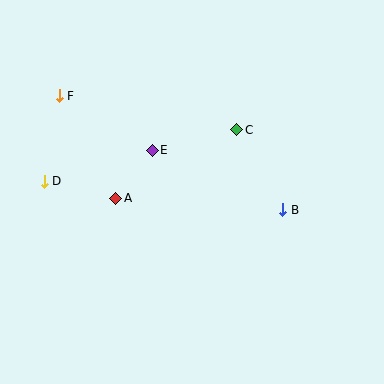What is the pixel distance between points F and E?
The distance between F and E is 108 pixels.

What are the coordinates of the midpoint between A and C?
The midpoint between A and C is at (176, 164).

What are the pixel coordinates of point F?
Point F is at (59, 96).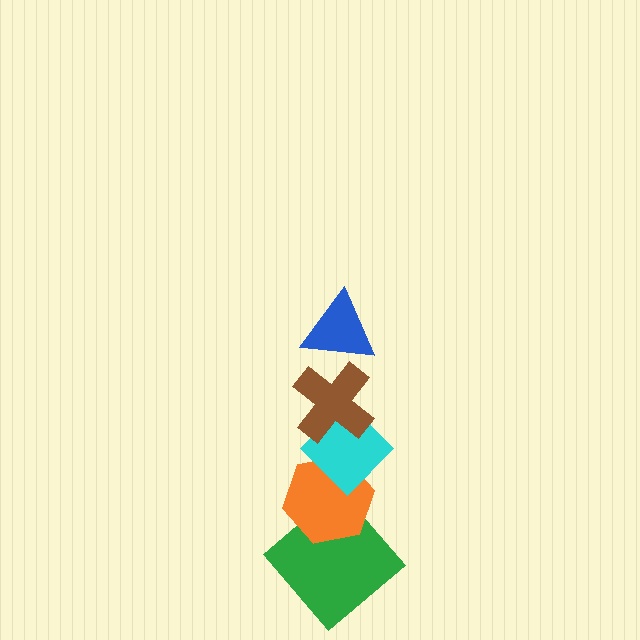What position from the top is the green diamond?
The green diamond is 5th from the top.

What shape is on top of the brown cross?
The blue triangle is on top of the brown cross.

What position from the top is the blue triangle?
The blue triangle is 1st from the top.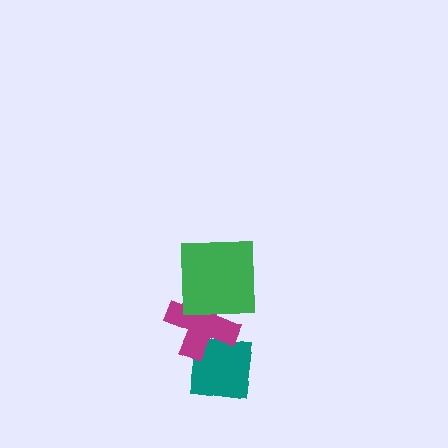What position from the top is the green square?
The green square is 1st from the top.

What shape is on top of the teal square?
The magenta cross is on top of the teal square.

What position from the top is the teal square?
The teal square is 3rd from the top.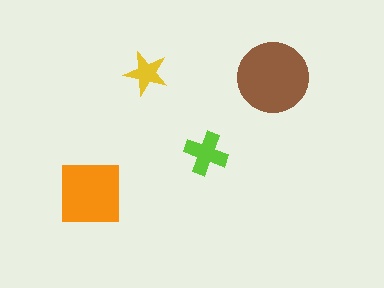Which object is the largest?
The brown circle.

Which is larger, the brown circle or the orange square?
The brown circle.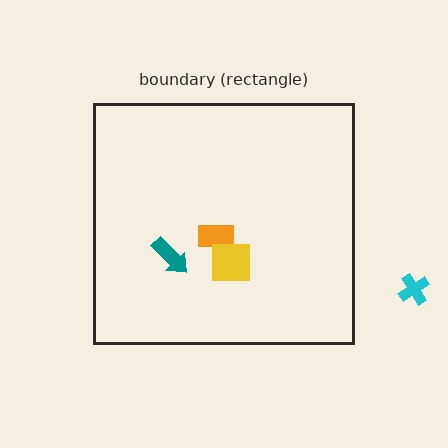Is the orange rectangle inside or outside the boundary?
Inside.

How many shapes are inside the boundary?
3 inside, 1 outside.